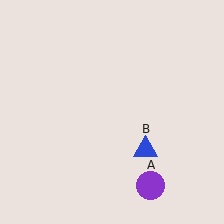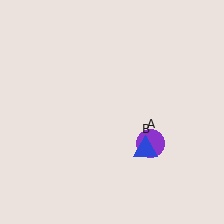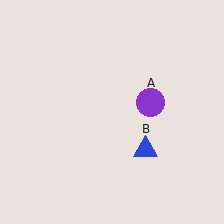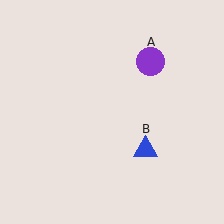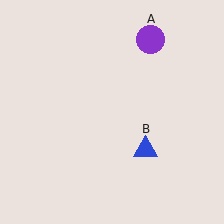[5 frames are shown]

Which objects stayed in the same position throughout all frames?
Blue triangle (object B) remained stationary.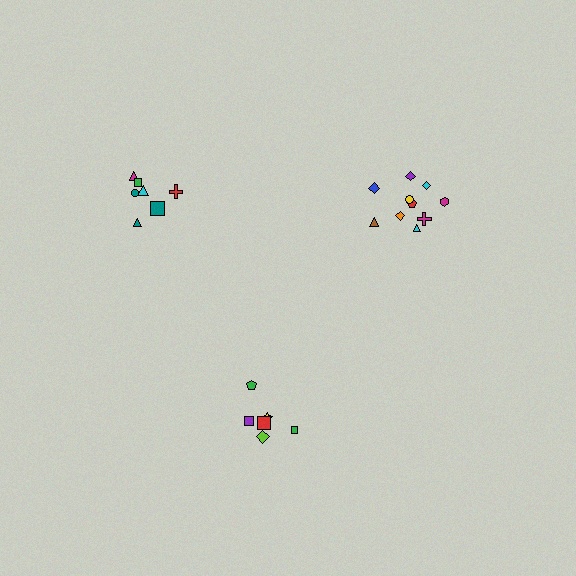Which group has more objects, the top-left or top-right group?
The top-right group.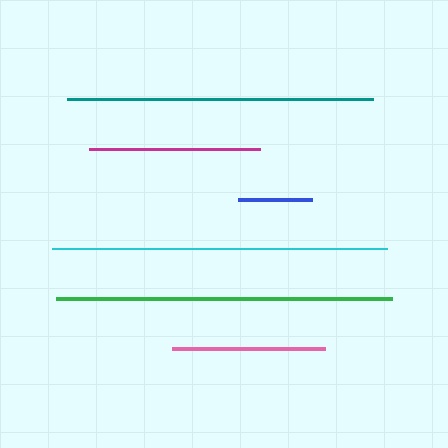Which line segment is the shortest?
The blue line is the shortest at approximately 74 pixels.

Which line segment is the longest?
The green line is the longest at approximately 337 pixels.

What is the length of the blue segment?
The blue segment is approximately 74 pixels long.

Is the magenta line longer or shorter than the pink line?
The magenta line is longer than the pink line.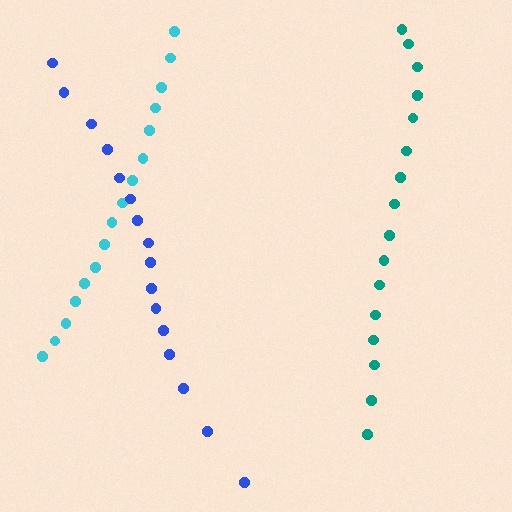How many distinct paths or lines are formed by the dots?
There are 3 distinct paths.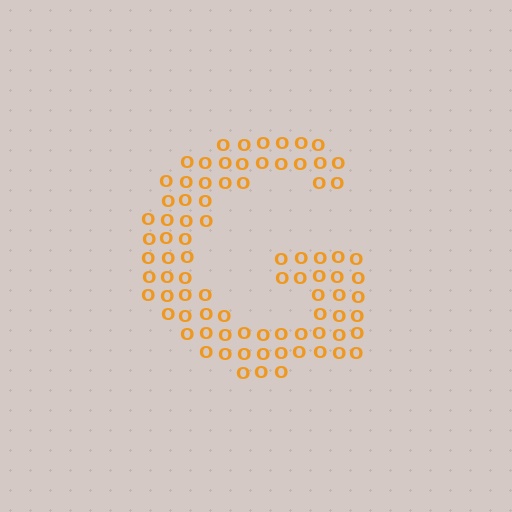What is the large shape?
The large shape is the letter G.